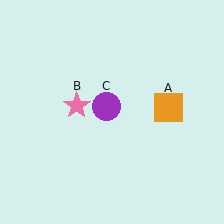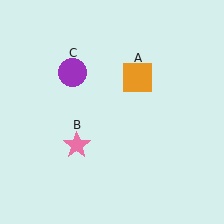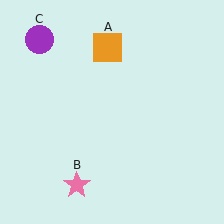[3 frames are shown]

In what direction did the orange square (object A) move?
The orange square (object A) moved up and to the left.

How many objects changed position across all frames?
3 objects changed position: orange square (object A), pink star (object B), purple circle (object C).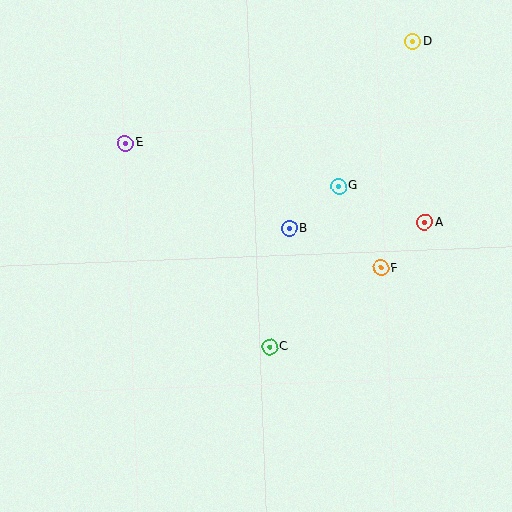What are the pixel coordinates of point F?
Point F is at (381, 268).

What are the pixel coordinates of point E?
Point E is at (125, 143).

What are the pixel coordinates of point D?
Point D is at (413, 41).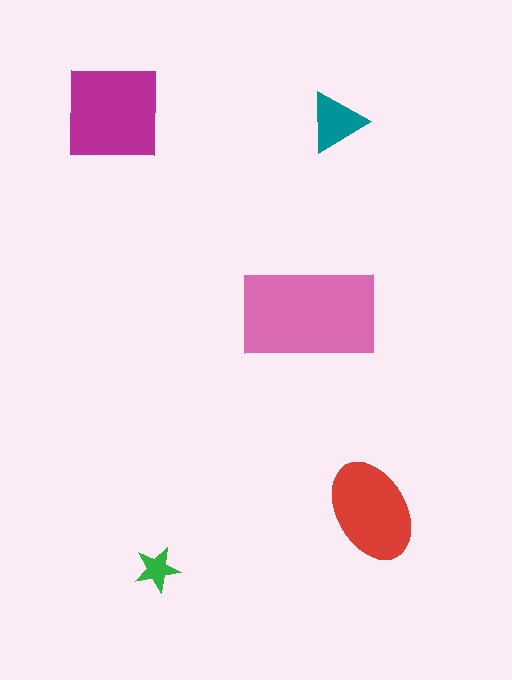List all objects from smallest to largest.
The green star, the teal triangle, the red ellipse, the magenta square, the pink rectangle.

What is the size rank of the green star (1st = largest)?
5th.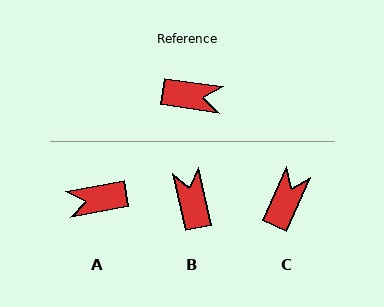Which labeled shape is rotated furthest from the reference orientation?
A, about 162 degrees away.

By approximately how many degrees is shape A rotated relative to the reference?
Approximately 162 degrees clockwise.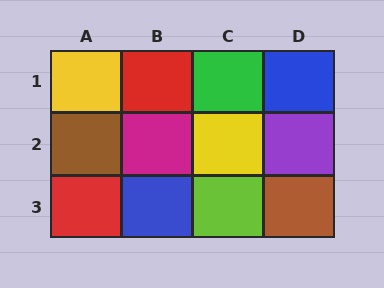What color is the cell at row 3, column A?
Red.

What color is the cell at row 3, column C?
Lime.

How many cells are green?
1 cell is green.